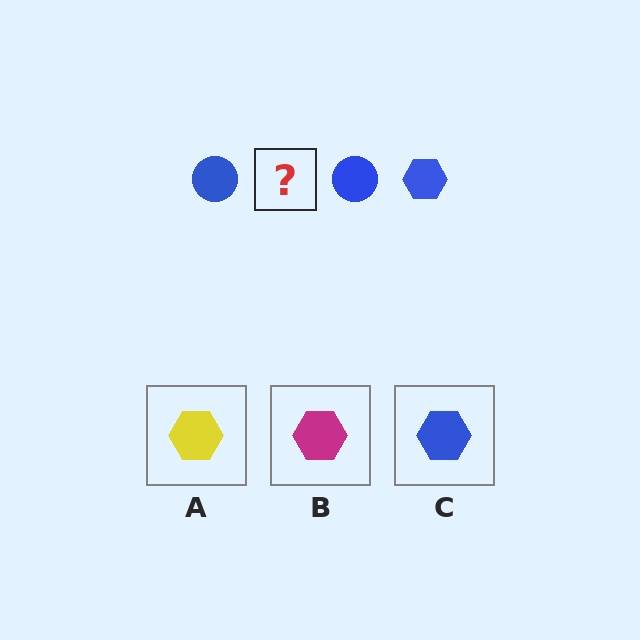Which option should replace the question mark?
Option C.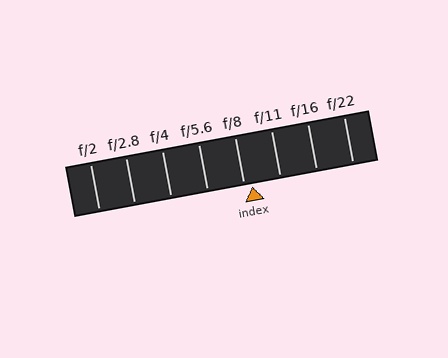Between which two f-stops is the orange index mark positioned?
The index mark is between f/8 and f/11.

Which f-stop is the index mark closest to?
The index mark is closest to f/8.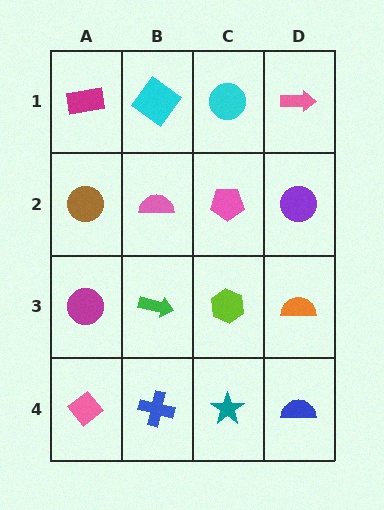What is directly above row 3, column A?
A brown circle.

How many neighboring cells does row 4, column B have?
3.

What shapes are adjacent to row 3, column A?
A brown circle (row 2, column A), a pink diamond (row 4, column A), a green arrow (row 3, column B).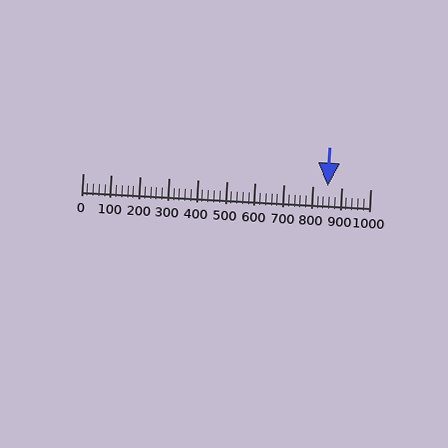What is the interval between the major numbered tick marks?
The major tick marks are spaced 100 units apart.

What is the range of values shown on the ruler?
The ruler shows values from 0 to 1000.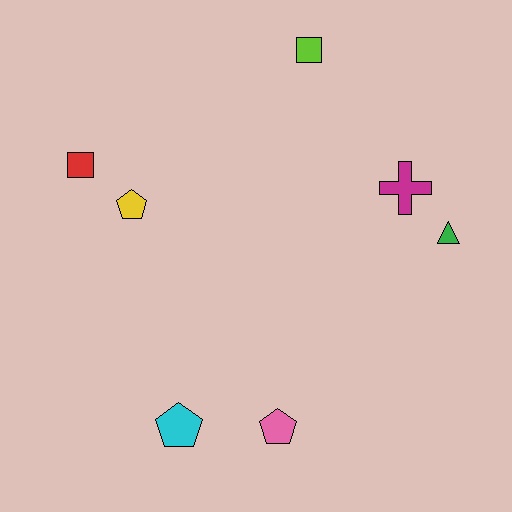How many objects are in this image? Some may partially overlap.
There are 7 objects.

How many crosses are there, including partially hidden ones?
There is 1 cross.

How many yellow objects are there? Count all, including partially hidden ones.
There is 1 yellow object.